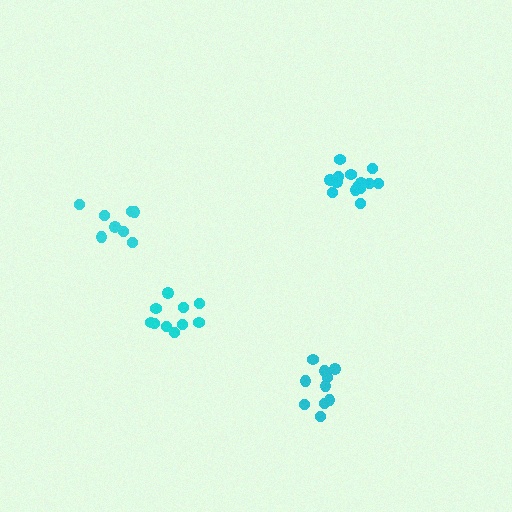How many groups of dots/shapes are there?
There are 4 groups.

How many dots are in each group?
Group 1: 14 dots, Group 2: 10 dots, Group 3: 8 dots, Group 4: 10 dots (42 total).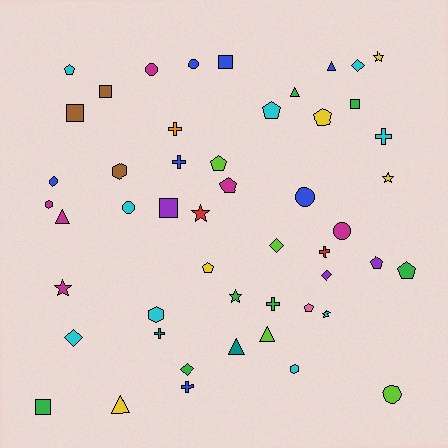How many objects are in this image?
There are 50 objects.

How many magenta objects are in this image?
There are 6 magenta objects.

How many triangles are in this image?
There are 6 triangles.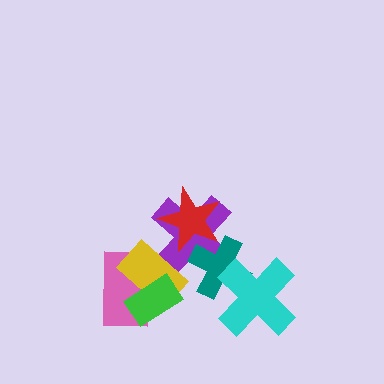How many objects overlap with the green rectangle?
2 objects overlap with the green rectangle.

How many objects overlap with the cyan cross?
1 object overlaps with the cyan cross.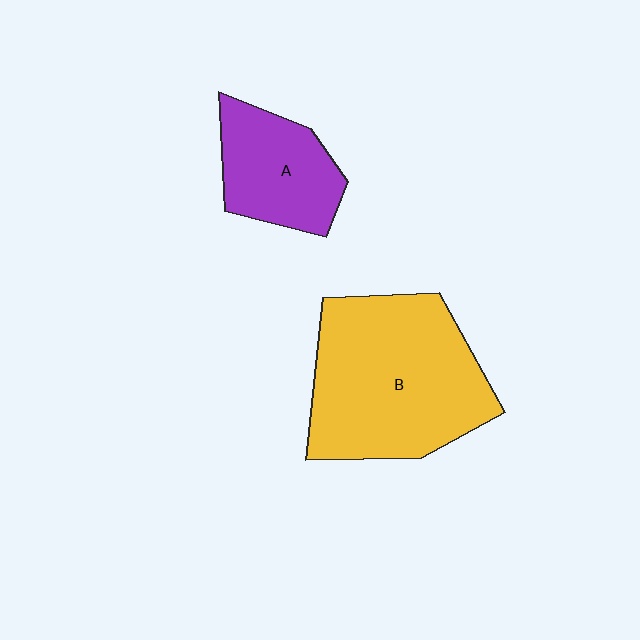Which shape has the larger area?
Shape B (yellow).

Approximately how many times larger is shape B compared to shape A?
Approximately 2.1 times.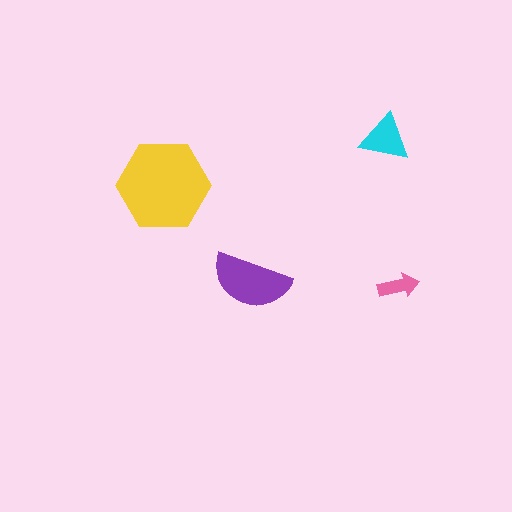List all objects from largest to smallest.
The yellow hexagon, the purple semicircle, the cyan triangle, the pink arrow.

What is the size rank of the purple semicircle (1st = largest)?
2nd.